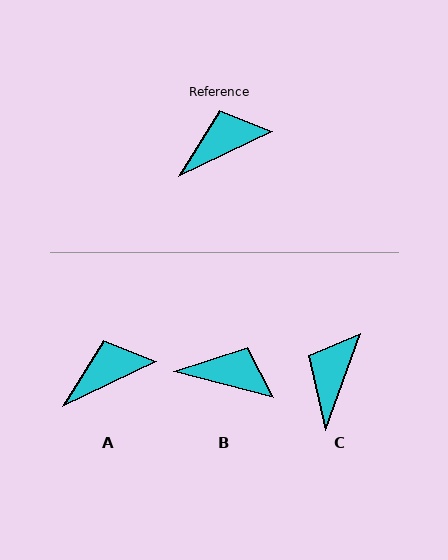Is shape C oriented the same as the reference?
No, it is off by about 44 degrees.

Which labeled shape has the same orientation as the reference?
A.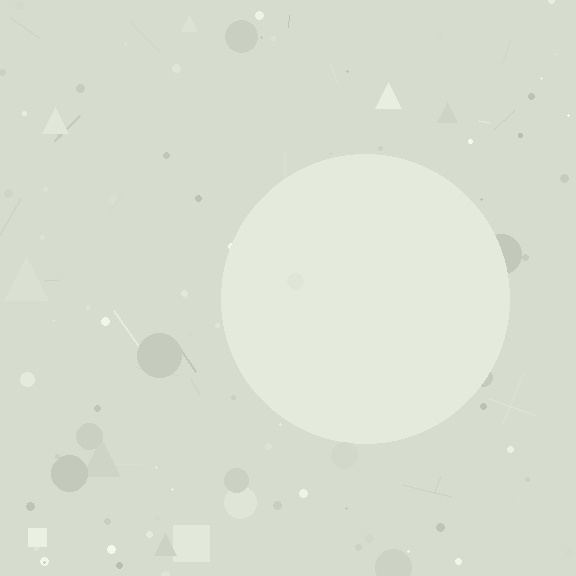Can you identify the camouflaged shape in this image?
The camouflaged shape is a circle.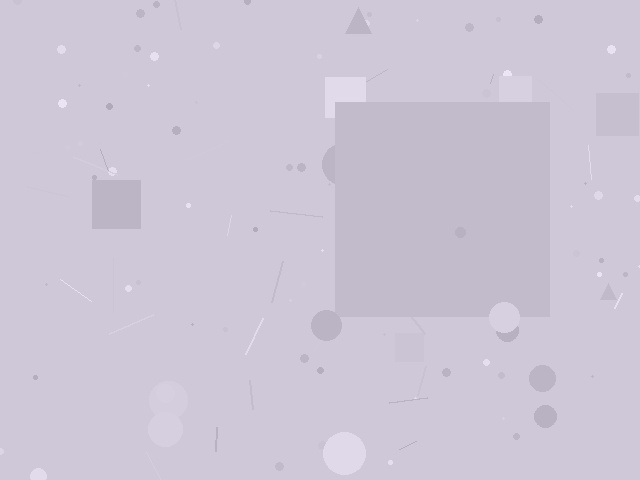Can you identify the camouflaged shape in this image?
The camouflaged shape is a square.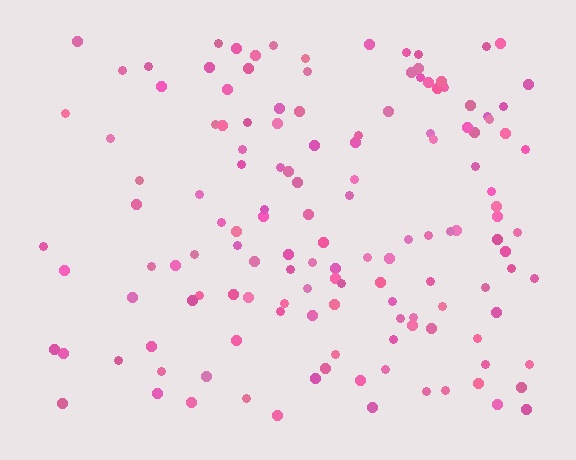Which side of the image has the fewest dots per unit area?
The left.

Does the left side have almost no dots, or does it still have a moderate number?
Still a moderate number, just noticeably fewer than the right.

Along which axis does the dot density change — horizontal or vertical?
Horizontal.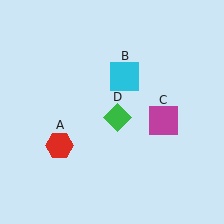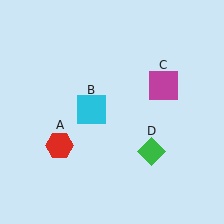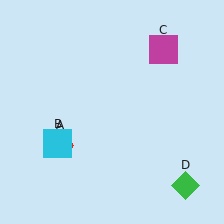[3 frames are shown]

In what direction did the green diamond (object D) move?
The green diamond (object D) moved down and to the right.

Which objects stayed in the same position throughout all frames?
Red hexagon (object A) remained stationary.